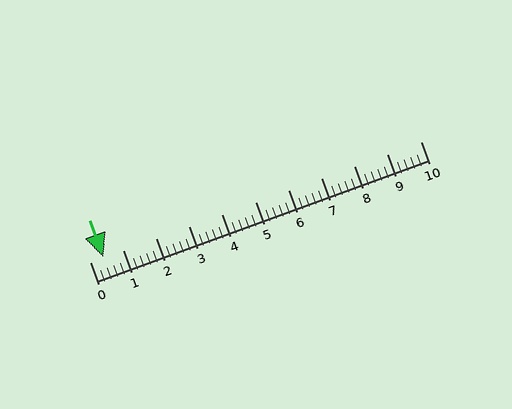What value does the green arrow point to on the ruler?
The green arrow points to approximately 0.4.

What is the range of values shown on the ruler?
The ruler shows values from 0 to 10.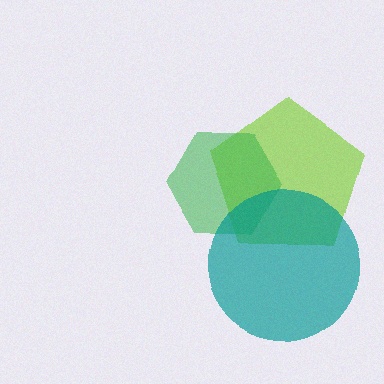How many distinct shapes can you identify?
There are 3 distinct shapes: a lime pentagon, a green hexagon, a teal circle.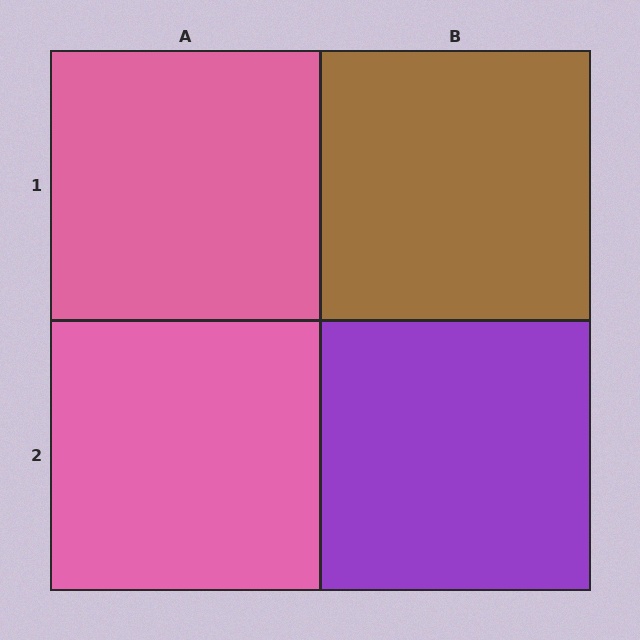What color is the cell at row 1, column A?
Pink.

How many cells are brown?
1 cell is brown.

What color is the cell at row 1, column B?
Brown.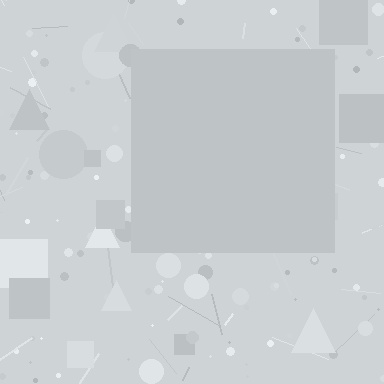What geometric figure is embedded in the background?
A square is embedded in the background.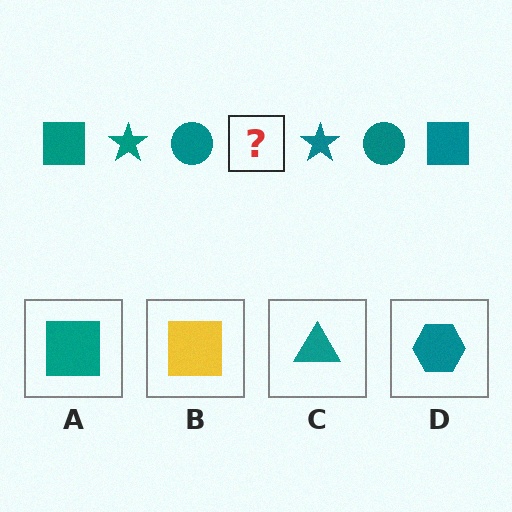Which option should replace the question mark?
Option A.